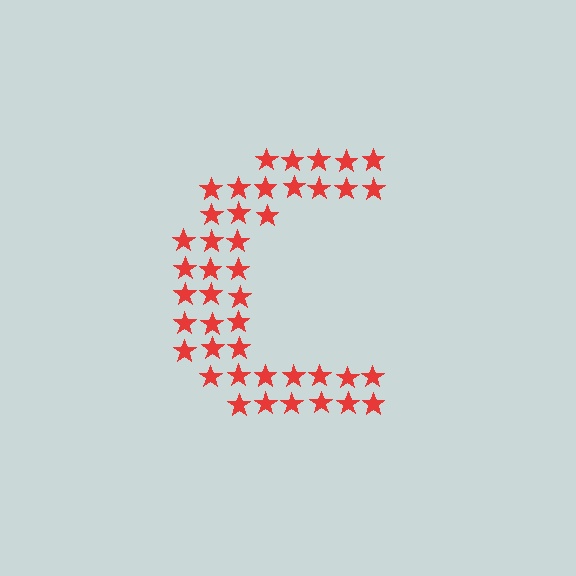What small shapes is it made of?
It is made of small stars.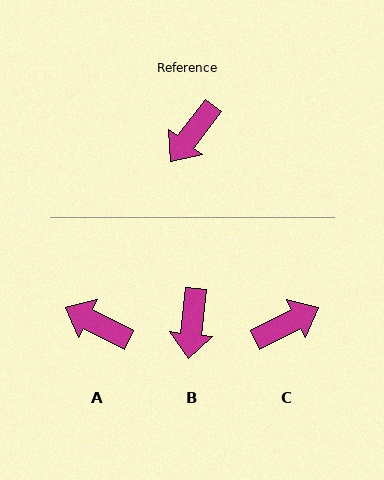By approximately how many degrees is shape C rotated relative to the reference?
Approximately 154 degrees counter-clockwise.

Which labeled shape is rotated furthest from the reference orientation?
C, about 154 degrees away.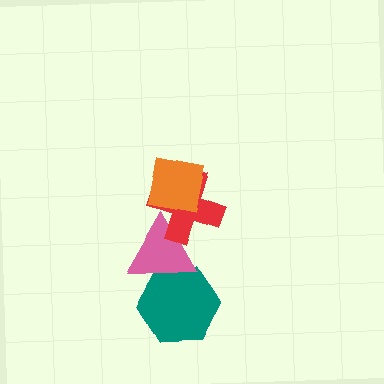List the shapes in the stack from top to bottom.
From top to bottom: the orange square, the red cross, the pink triangle, the teal hexagon.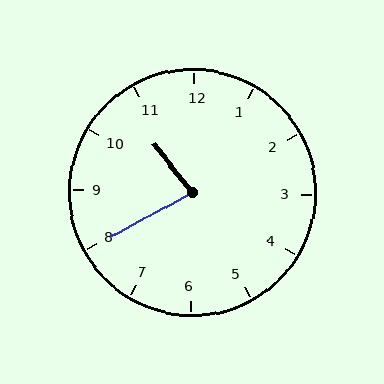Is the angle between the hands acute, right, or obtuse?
It is acute.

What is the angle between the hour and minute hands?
Approximately 80 degrees.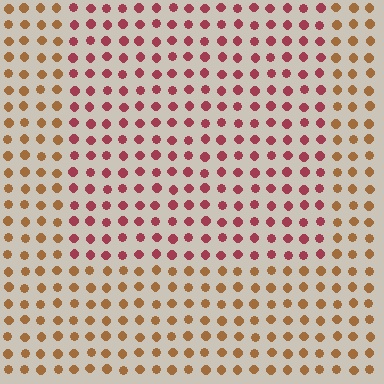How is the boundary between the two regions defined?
The boundary is defined purely by a slight shift in hue (about 42 degrees). Spacing, size, and orientation are identical on both sides.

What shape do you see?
I see a rectangle.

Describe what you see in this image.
The image is filled with small brown elements in a uniform arrangement. A rectangle-shaped region is visible where the elements are tinted to a slightly different hue, forming a subtle color boundary.